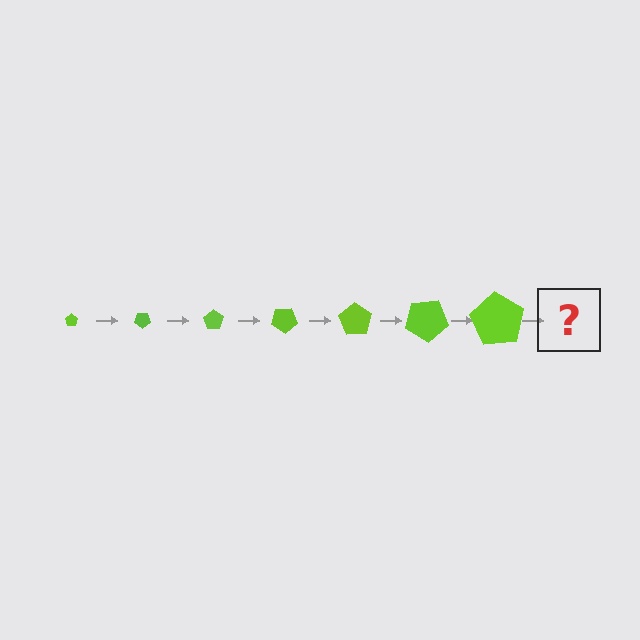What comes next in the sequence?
The next element should be a pentagon, larger than the previous one and rotated 245 degrees from the start.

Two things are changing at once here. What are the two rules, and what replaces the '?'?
The two rules are that the pentagon grows larger each step and it rotates 35 degrees each step. The '?' should be a pentagon, larger than the previous one and rotated 245 degrees from the start.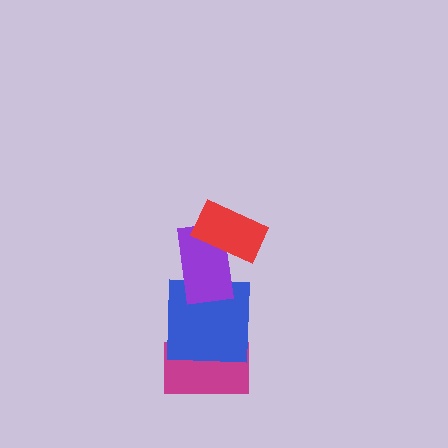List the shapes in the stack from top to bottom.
From top to bottom: the red rectangle, the purple rectangle, the blue square, the magenta rectangle.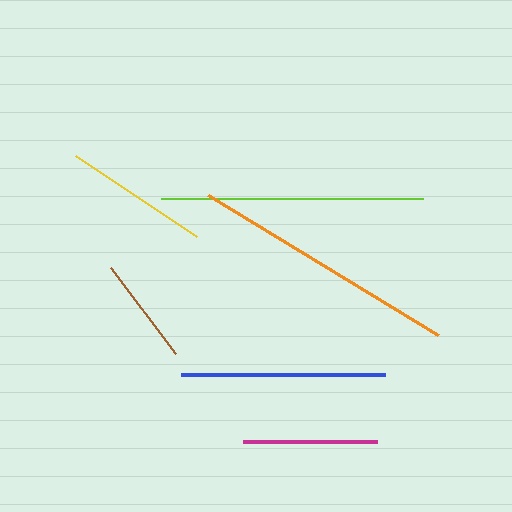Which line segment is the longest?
The orange line is the longest at approximately 270 pixels.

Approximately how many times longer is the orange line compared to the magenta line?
The orange line is approximately 2.0 times the length of the magenta line.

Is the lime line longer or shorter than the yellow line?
The lime line is longer than the yellow line.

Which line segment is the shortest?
The brown line is the shortest at approximately 108 pixels.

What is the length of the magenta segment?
The magenta segment is approximately 135 pixels long.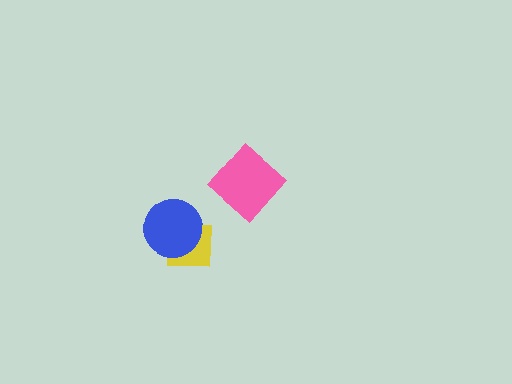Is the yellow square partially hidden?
Yes, it is partially covered by another shape.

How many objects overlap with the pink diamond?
0 objects overlap with the pink diamond.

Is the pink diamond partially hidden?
No, no other shape covers it.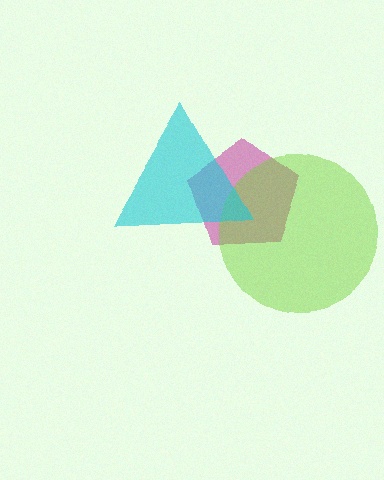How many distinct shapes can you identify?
There are 3 distinct shapes: a magenta pentagon, a lime circle, a cyan triangle.